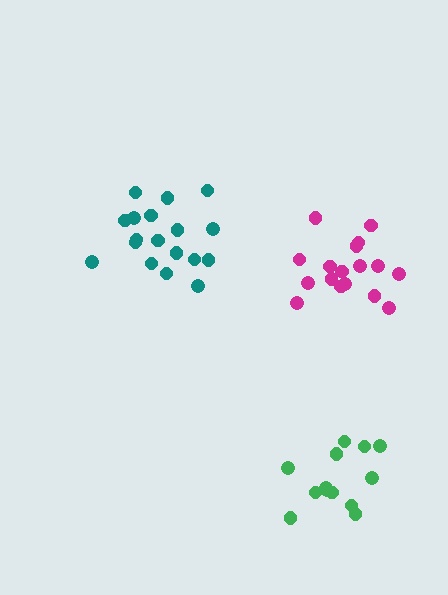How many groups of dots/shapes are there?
There are 3 groups.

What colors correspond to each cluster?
The clusters are colored: green, teal, magenta.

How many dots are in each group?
Group 1: 13 dots, Group 2: 18 dots, Group 3: 17 dots (48 total).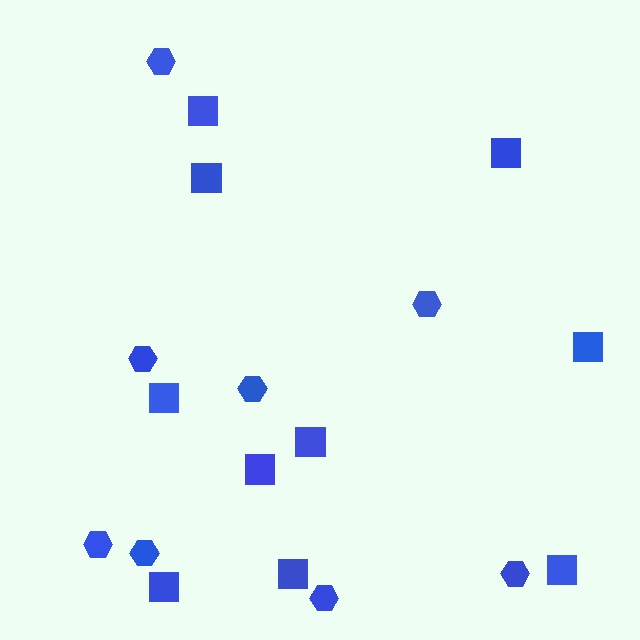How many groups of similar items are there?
There are 2 groups: one group of hexagons (8) and one group of squares (10).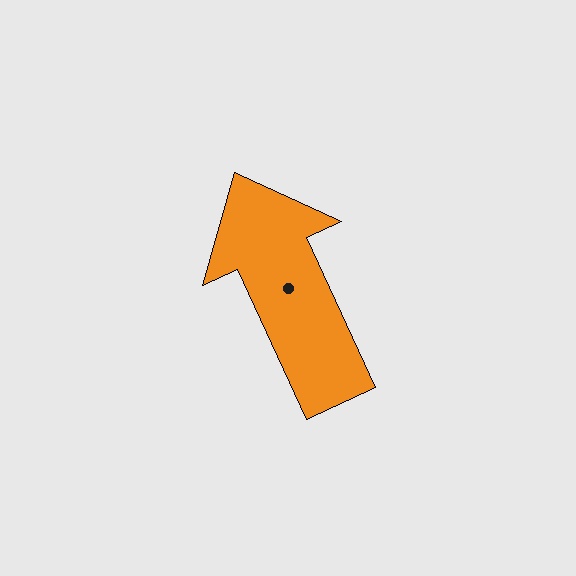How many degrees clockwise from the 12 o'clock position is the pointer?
Approximately 335 degrees.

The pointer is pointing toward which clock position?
Roughly 11 o'clock.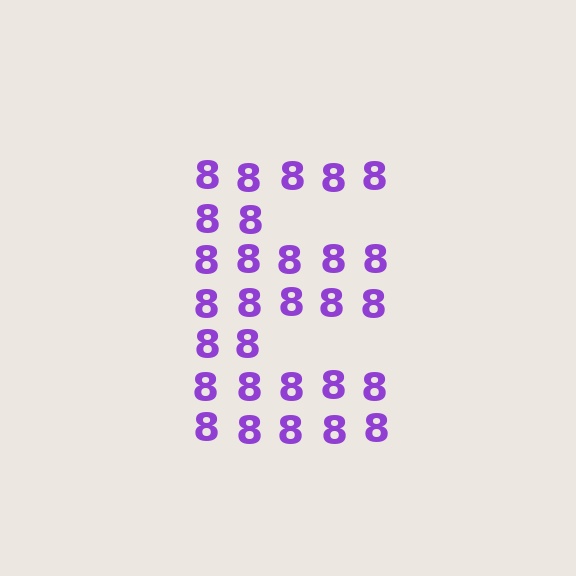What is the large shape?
The large shape is the letter E.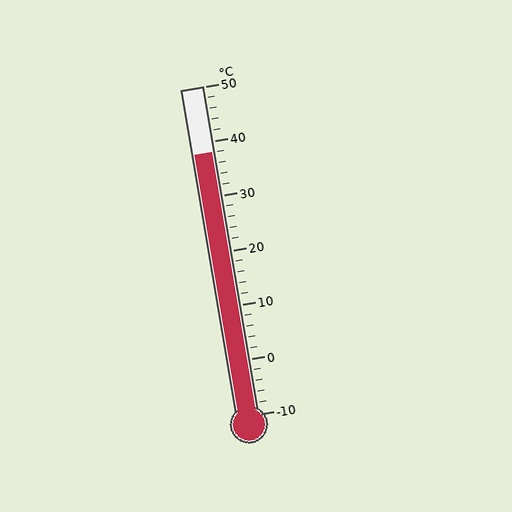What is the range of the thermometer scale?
The thermometer scale ranges from -10°C to 50°C.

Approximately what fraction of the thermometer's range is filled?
The thermometer is filled to approximately 80% of its range.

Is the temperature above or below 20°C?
The temperature is above 20°C.